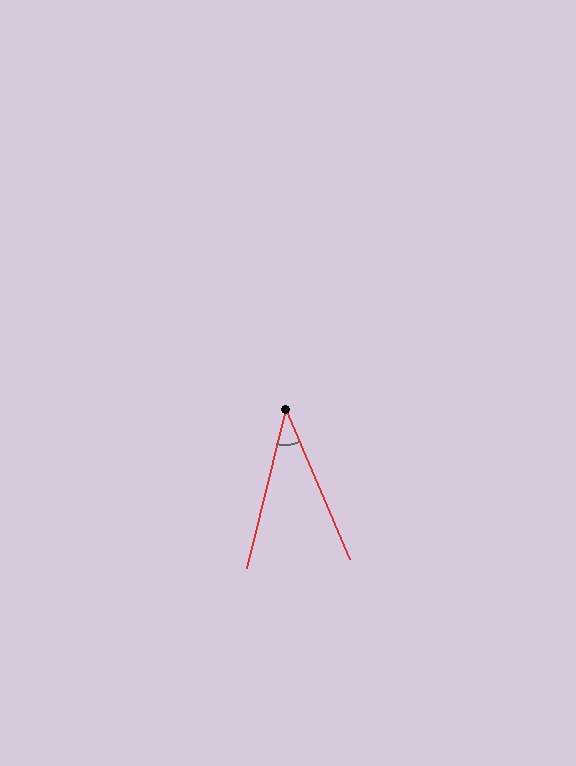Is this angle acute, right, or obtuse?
It is acute.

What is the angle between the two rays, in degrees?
Approximately 37 degrees.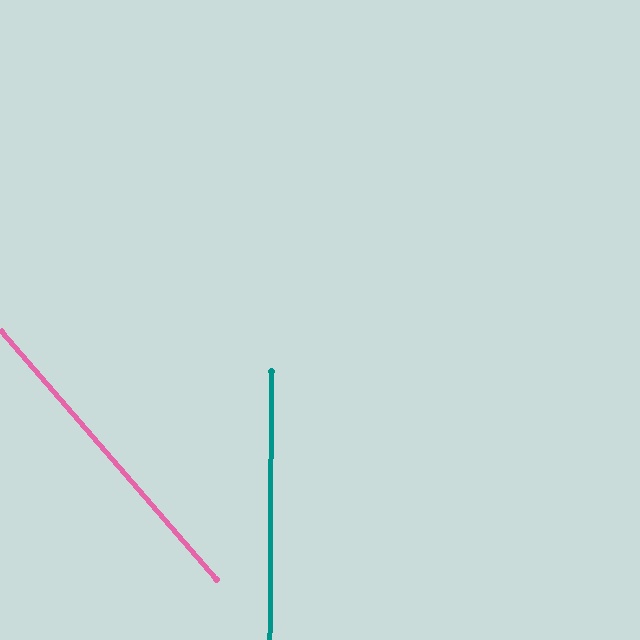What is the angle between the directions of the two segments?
Approximately 41 degrees.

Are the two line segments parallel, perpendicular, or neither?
Neither parallel nor perpendicular — they differ by about 41°.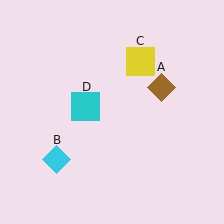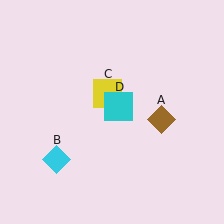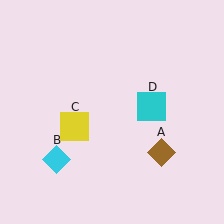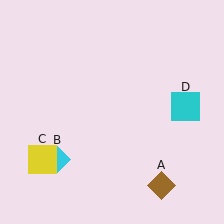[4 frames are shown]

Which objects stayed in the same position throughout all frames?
Cyan diamond (object B) remained stationary.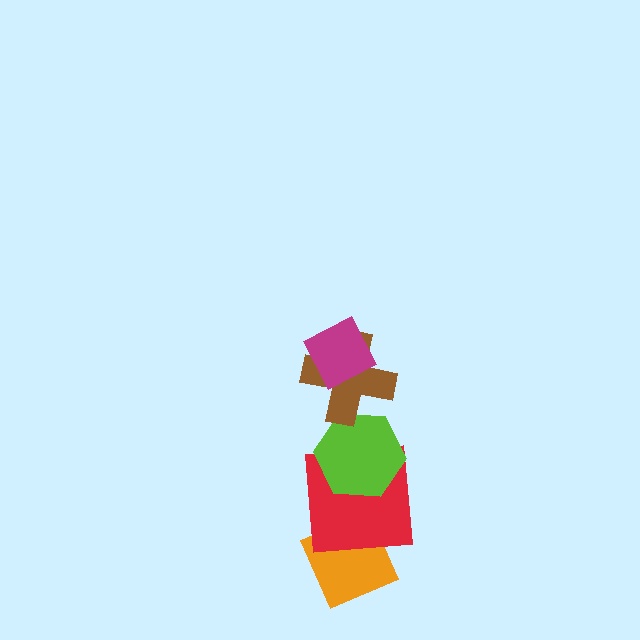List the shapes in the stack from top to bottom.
From top to bottom: the magenta diamond, the brown cross, the lime hexagon, the red square, the orange diamond.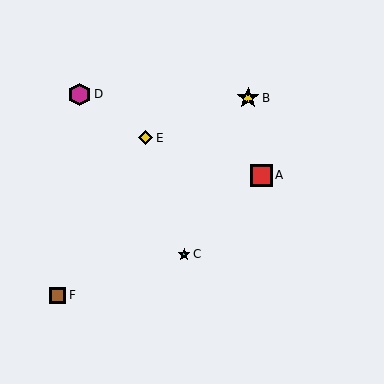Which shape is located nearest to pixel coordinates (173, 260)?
The cyan star (labeled C) at (184, 254) is nearest to that location.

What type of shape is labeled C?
Shape C is a cyan star.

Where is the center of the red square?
The center of the red square is at (261, 175).